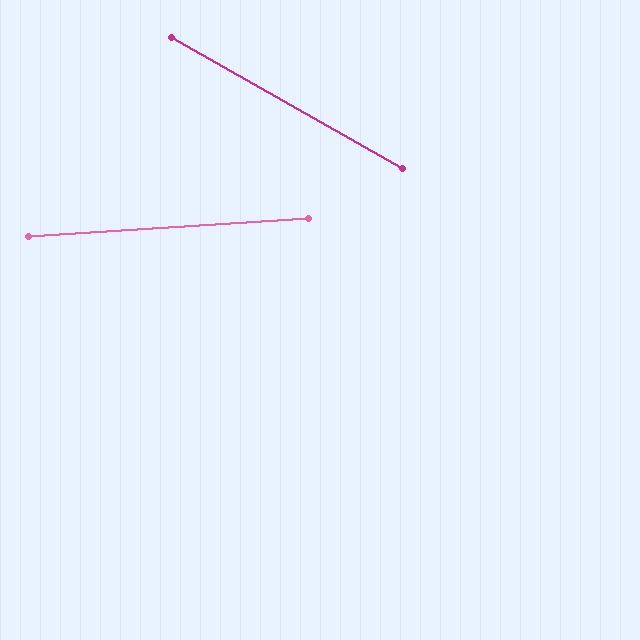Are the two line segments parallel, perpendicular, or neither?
Neither parallel nor perpendicular — they differ by about 33°.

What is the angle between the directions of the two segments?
Approximately 33 degrees.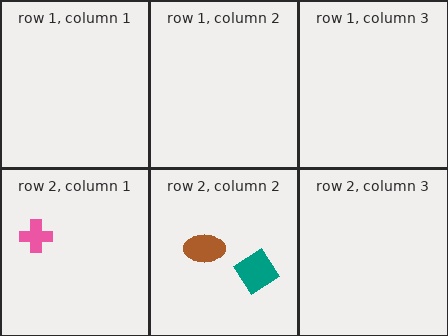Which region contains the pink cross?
The row 2, column 1 region.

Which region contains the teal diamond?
The row 2, column 2 region.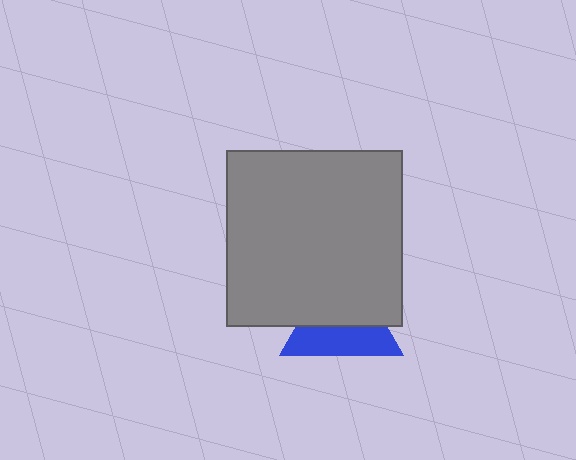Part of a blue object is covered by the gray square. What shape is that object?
It is a triangle.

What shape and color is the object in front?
The object in front is a gray square.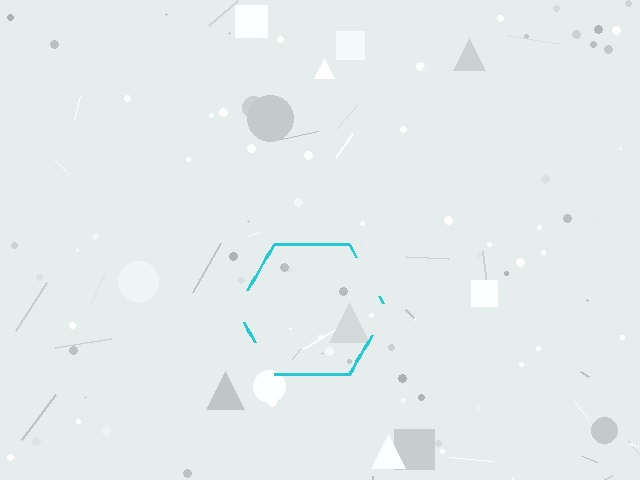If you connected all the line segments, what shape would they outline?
They would outline a hexagon.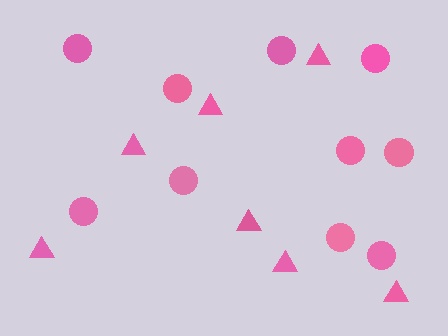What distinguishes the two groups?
There are 2 groups: one group of circles (10) and one group of triangles (7).